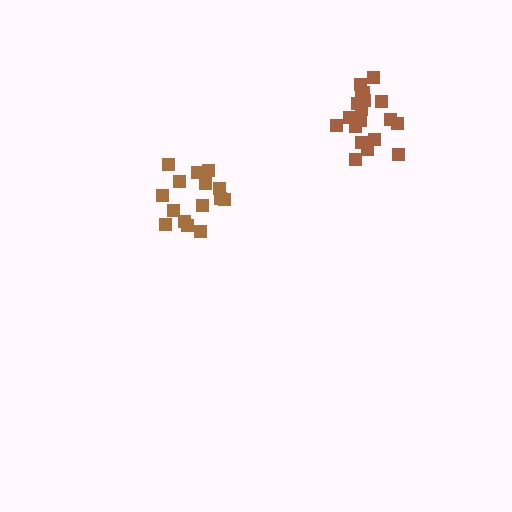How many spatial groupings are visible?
There are 2 spatial groupings.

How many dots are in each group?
Group 1: 20 dots, Group 2: 15 dots (35 total).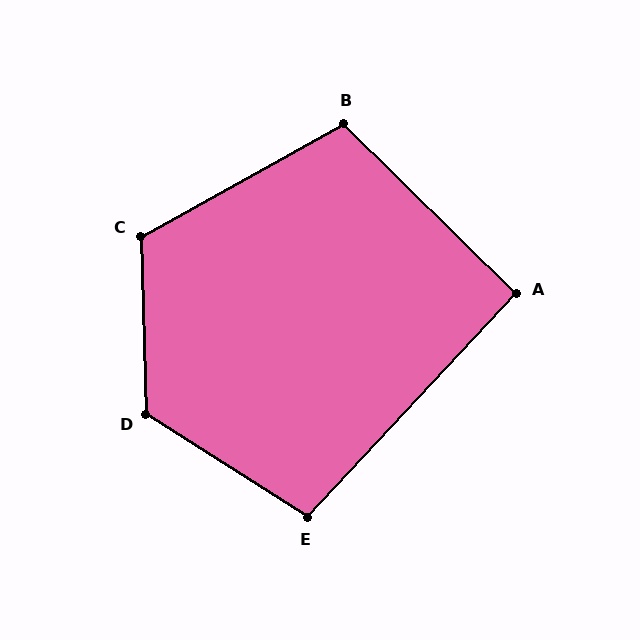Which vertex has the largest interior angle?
D, at approximately 124 degrees.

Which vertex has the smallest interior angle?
A, at approximately 92 degrees.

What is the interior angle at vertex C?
Approximately 117 degrees (obtuse).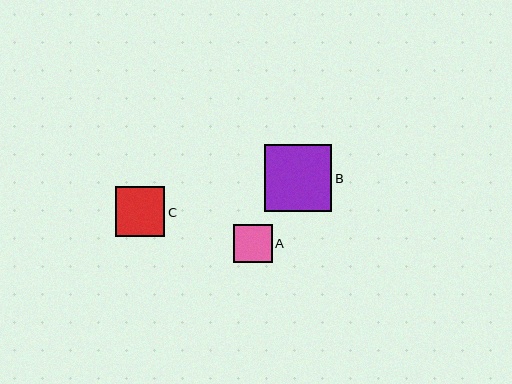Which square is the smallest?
Square A is the smallest with a size of approximately 38 pixels.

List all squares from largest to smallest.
From largest to smallest: B, C, A.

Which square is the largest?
Square B is the largest with a size of approximately 68 pixels.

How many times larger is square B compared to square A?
Square B is approximately 1.8 times the size of square A.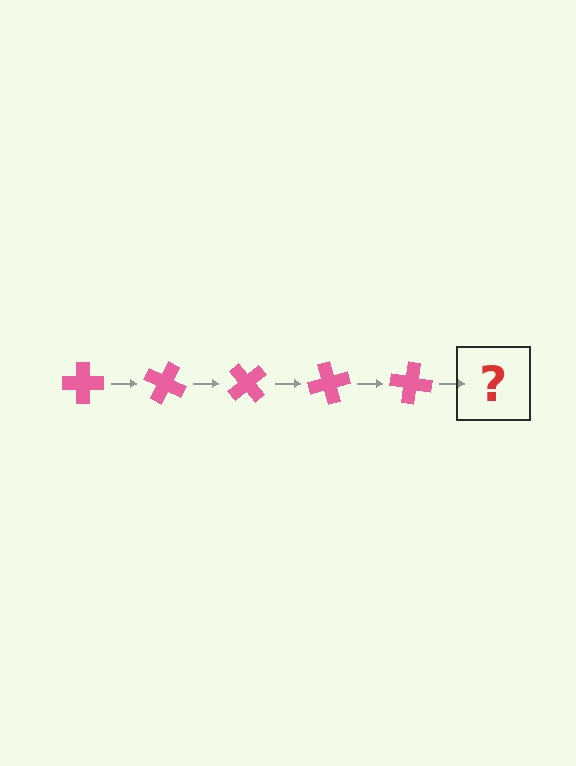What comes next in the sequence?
The next element should be a pink cross rotated 125 degrees.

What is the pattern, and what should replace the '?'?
The pattern is that the cross rotates 25 degrees each step. The '?' should be a pink cross rotated 125 degrees.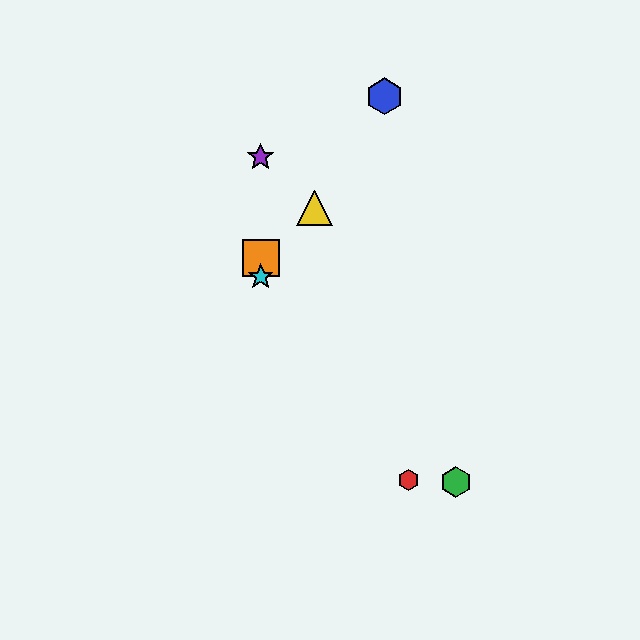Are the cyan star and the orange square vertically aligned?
Yes, both are at x≈261.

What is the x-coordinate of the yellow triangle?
The yellow triangle is at x≈314.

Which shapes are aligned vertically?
The purple star, the orange square, the cyan star are aligned vertically.